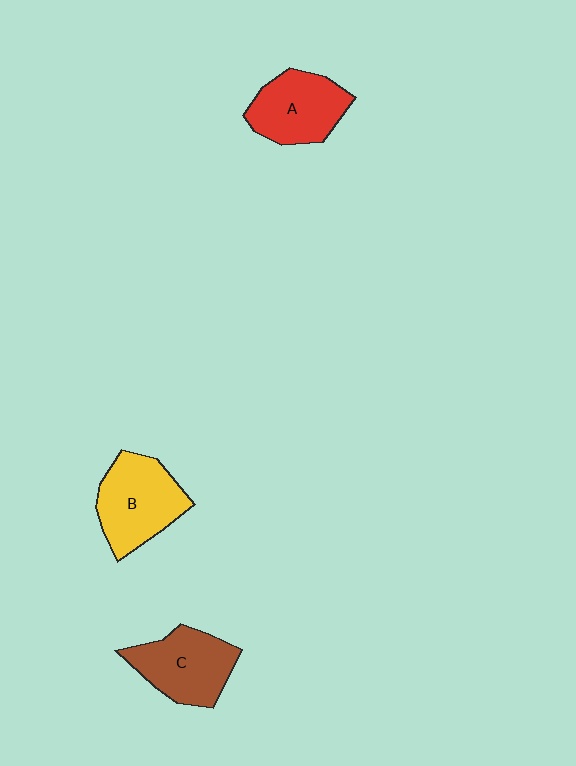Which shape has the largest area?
Shape B (yellow).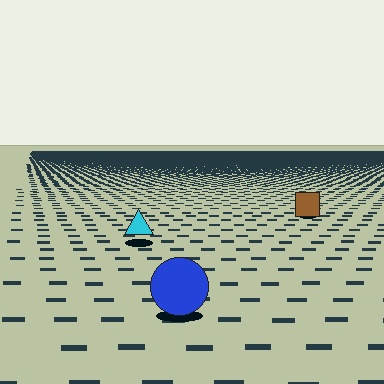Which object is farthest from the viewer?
The brown square is farthest from the viewer. It appears smaller and the ground texture around it is denser.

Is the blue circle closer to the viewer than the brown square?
Yes. The blue circle is closer — you can tell from the texture gradient: the ground texture is coarser near it.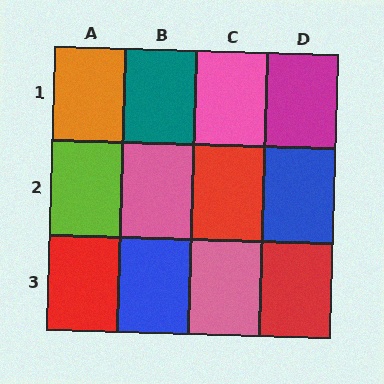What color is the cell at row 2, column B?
Pink.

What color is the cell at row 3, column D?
Red.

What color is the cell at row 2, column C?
Red.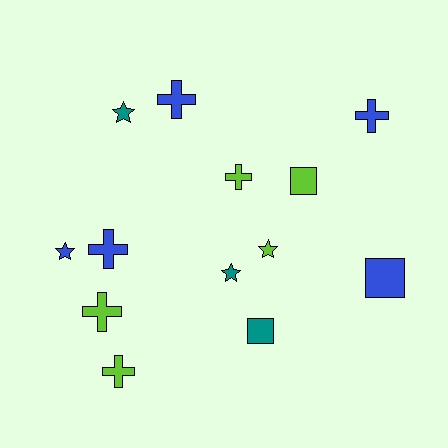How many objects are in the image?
There are 13 objects.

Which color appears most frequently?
Lime, with 5 objects.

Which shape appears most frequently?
Cross, with 6 objects.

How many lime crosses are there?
There are 3 lime crosses.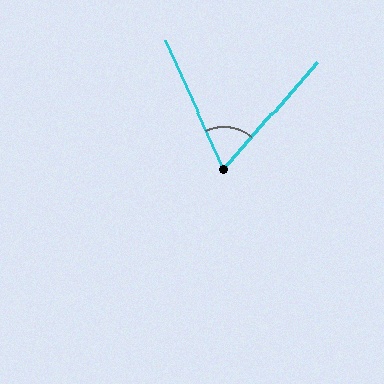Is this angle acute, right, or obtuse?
It is acute.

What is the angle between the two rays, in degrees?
Approximately 65 degrees.